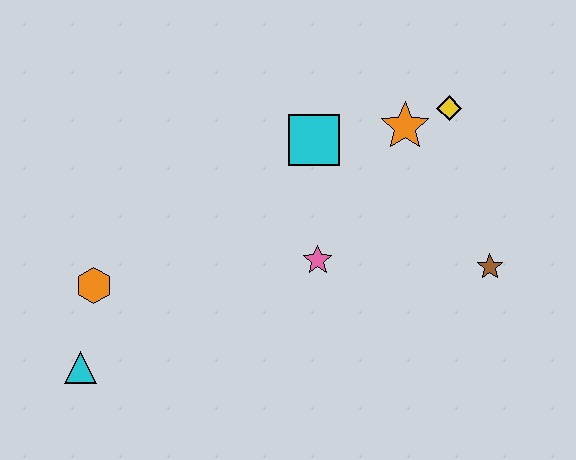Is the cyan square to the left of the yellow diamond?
Yes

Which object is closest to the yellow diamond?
The orange star is closest to the yellow diamond.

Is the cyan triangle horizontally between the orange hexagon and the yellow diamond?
No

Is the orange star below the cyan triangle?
No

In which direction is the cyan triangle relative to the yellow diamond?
The cyan triangle is to the left of the yellow diamond.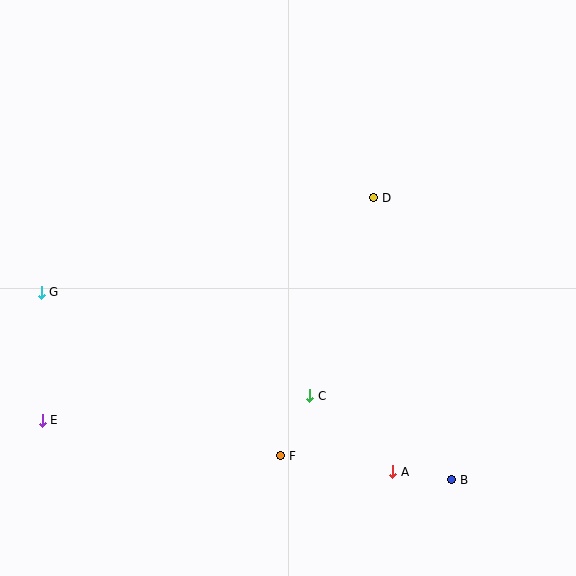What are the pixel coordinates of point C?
Point C is at (310, 396).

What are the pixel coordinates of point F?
Point F is at (281, 456).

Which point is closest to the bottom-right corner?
Point B is closest to the bottom-right corner.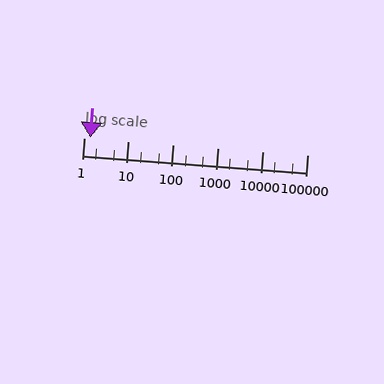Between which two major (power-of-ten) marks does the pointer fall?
The pointer is between 1 and 10.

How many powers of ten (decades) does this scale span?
The scale spans 5 decades, from 1 to 100000.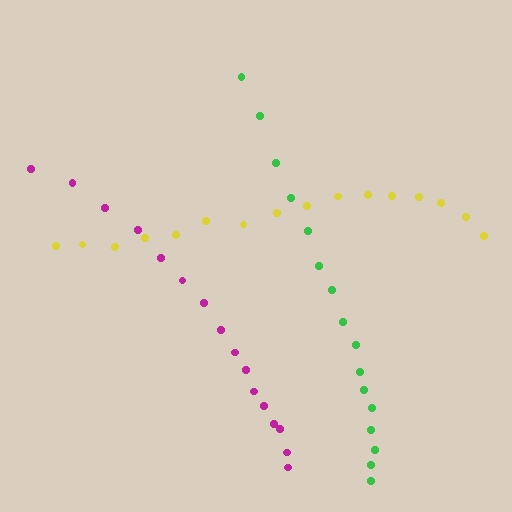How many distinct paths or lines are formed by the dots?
There are 3 distinct paths.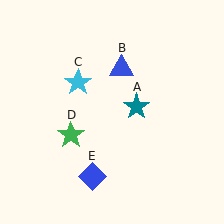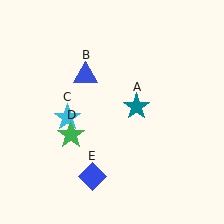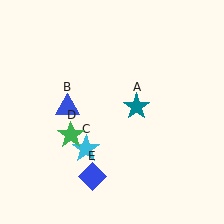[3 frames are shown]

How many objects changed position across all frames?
2 objects changed position: blue triangle (object B), cyan star (object C).